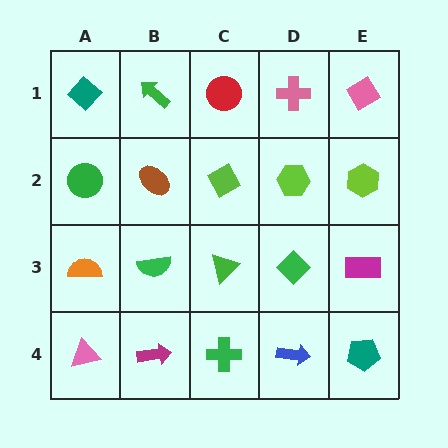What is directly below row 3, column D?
A blue arrow.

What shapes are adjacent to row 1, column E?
A lime hexagon (row 2, column E), a pink cross (row 1, column D).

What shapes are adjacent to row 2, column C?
A red circle (row 1, column C), a green triangle (row 3, column C), a brown ellipse (row 2, column B), a lime hexagon (row 2, column D).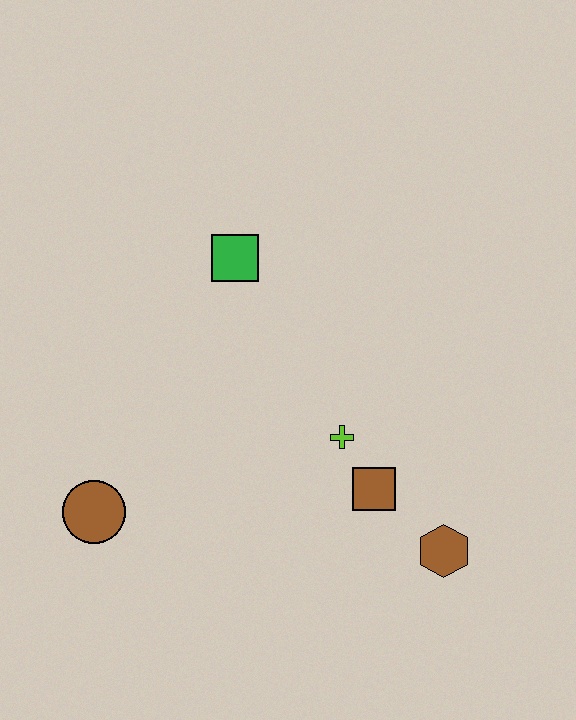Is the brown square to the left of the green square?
No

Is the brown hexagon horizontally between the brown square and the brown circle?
No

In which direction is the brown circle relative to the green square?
The brown circle is below the green square.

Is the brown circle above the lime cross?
No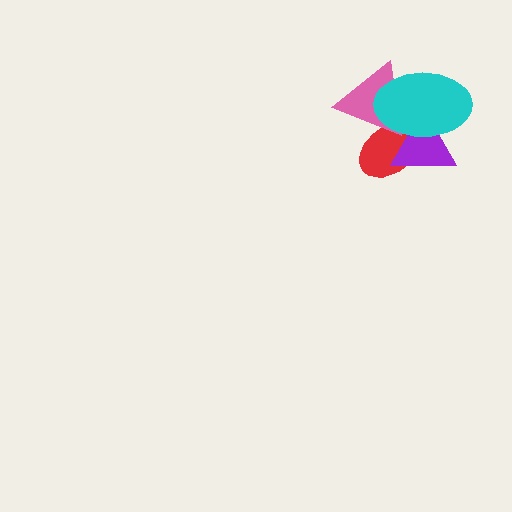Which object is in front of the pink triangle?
The cyan ellipse is in front of the pink triangle.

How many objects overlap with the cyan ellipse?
3 objects overlap with the cyan ellipse.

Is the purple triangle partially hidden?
Yes, it is partially covered by another shape.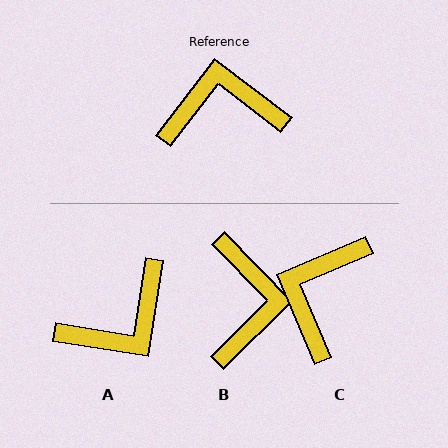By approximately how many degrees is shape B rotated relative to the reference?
Approximately 98 degrees clockwise.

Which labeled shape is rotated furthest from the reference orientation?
A, about 152 degrees away.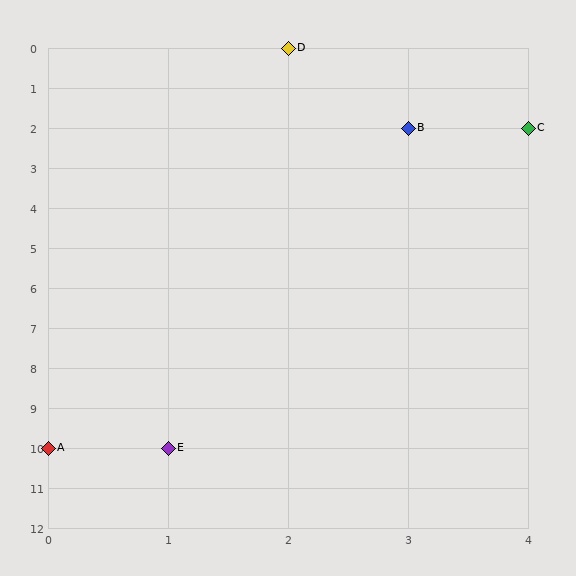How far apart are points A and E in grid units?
Points A and E are 1 column apart.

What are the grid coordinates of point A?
Point A is at grid coordinates (0, 10).